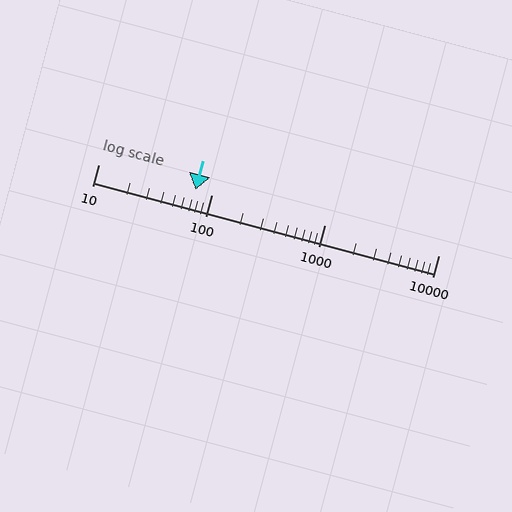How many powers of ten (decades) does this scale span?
The scale spans 3 decades, from 10 to 10000.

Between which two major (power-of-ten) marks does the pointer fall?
The pointer is between 10 and 100.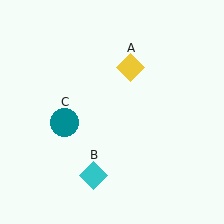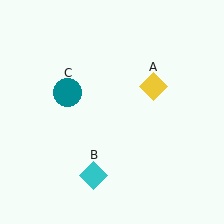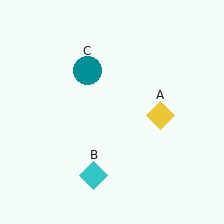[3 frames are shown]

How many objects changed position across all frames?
2 objects changed position: yellow diamond (object A), teal circle (object C).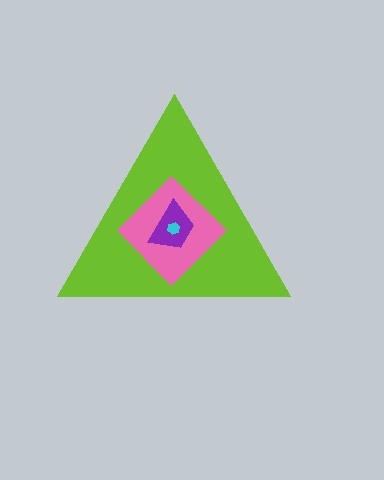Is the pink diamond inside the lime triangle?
Yes.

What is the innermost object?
The cyan hexagon.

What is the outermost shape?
The lime triangle.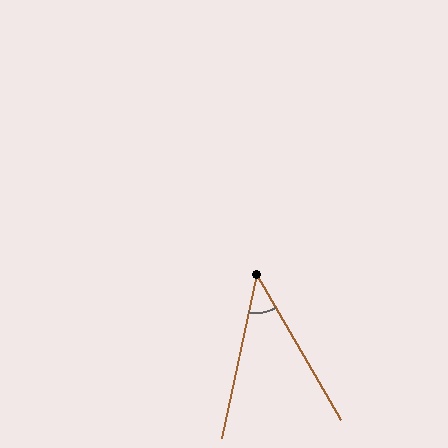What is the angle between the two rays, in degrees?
Approximately 42 degrees.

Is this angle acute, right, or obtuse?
It is acute.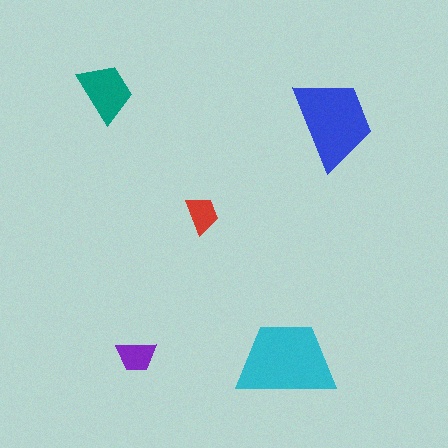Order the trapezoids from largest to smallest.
the cyan one, the blue one, the teal one, the purple one, the red one.